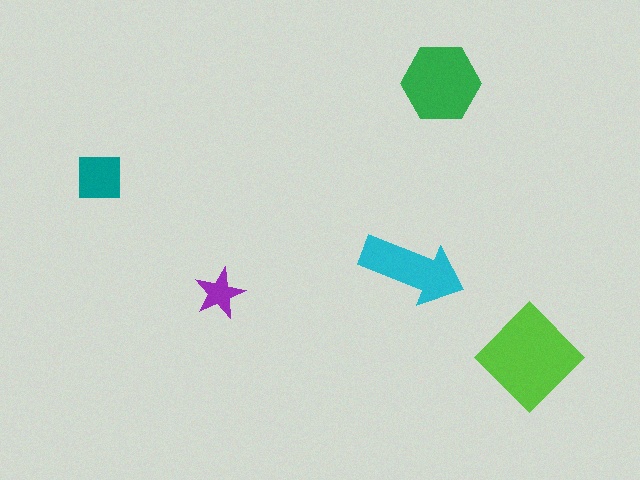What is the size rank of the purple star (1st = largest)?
5th.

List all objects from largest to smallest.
The lime diamond, the green hexagon, the cyan arrow, the teal square, the purple star.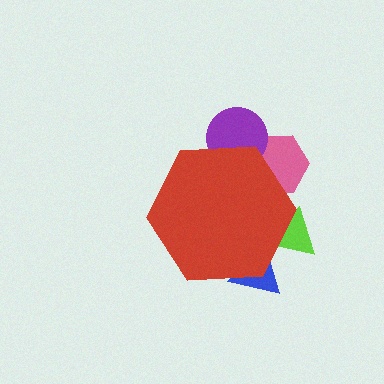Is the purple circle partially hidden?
Yes, the purple circle is partially hidden behind the red hexagon.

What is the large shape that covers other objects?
A red hexagon.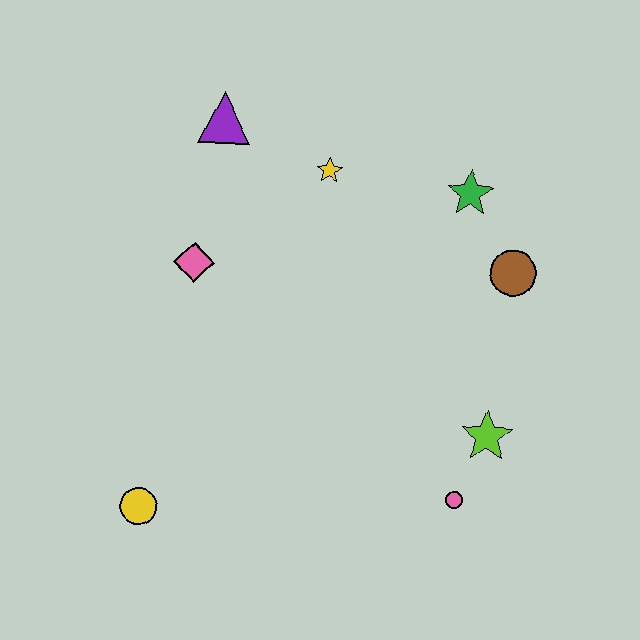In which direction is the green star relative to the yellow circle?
The green star is above the yellow circle.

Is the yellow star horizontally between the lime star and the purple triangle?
Yes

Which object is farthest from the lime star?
The purple triangle is farthest from the lime star.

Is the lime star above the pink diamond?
No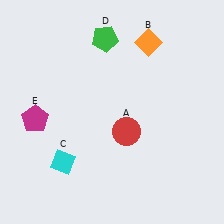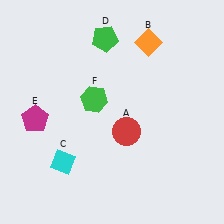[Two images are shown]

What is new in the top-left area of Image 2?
A green hexagon (F) was added in the top-left area of Image 2.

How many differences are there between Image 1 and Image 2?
There is 1 difference between the two images.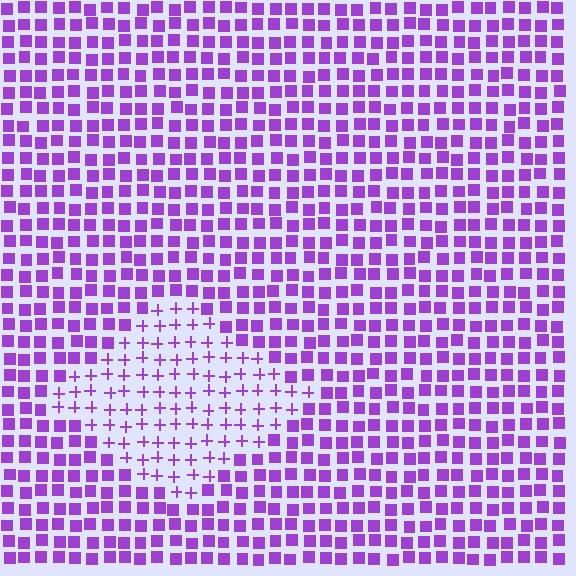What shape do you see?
I see a diamond.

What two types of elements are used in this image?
The image uses plus signs inside the diamond region and squares outside it.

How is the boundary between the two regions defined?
The boundary is defined by a change in element shape: plus signs inside vs. squares outside. All elements share the same color and spacing.